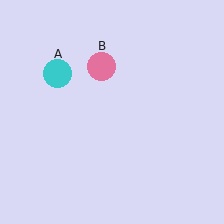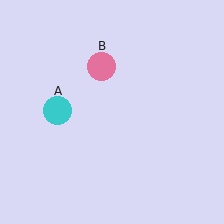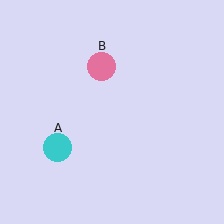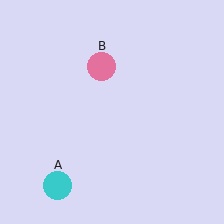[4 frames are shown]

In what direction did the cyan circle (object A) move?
The cyan circle (object A) moved down.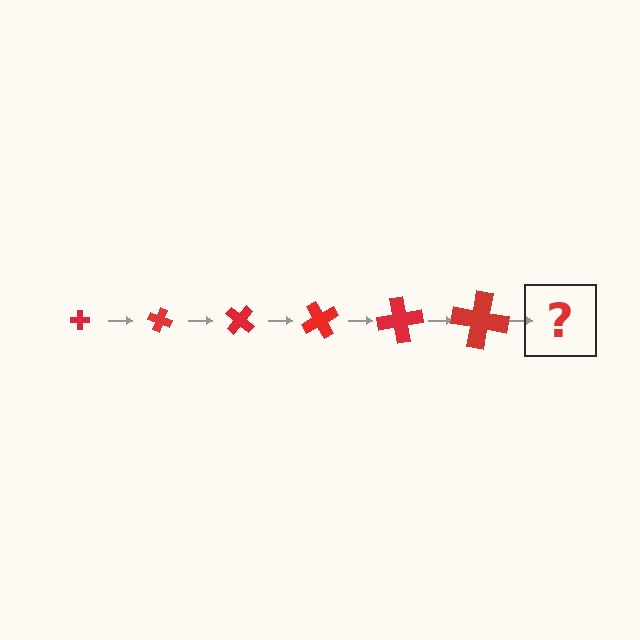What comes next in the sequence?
The next element should be a cross, larger than the previous one and rotated 120 degrees from the start.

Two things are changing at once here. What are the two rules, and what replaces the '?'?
The two rules are that the cross grows larger each step and it rotates 20 degrees each step. The '?' should be a cross, larger than the previous one and rotated 120 degrees from the start.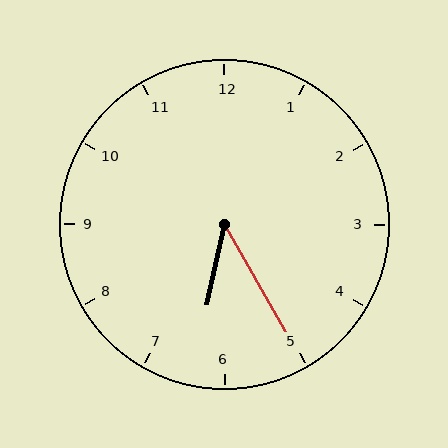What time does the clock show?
6:25.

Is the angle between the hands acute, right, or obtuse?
It is acute.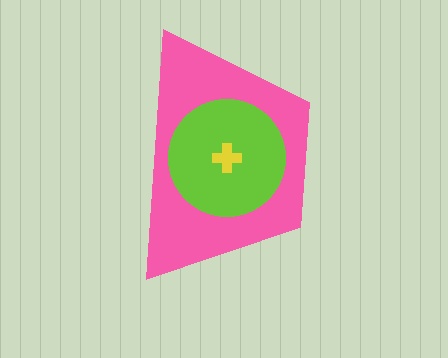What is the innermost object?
The yellow cross.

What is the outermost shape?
The pink trapezoid.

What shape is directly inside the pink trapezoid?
The lime circle.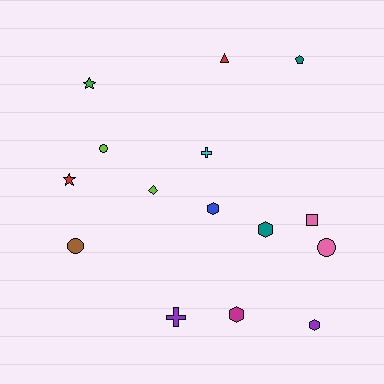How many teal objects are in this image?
There are 2 teal objects.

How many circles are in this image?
There are 3 circles.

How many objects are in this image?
There are 15 objects.